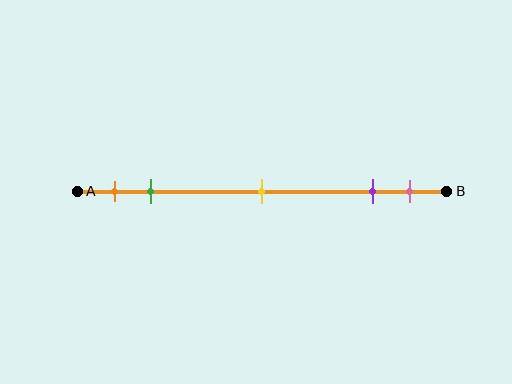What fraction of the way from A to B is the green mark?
The green mark is approximately 20% (0.2) of the way from A to B.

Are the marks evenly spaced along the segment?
No, the marks are not evenly spaced.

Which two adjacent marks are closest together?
The purple and pink marks are the closest adjacent pair.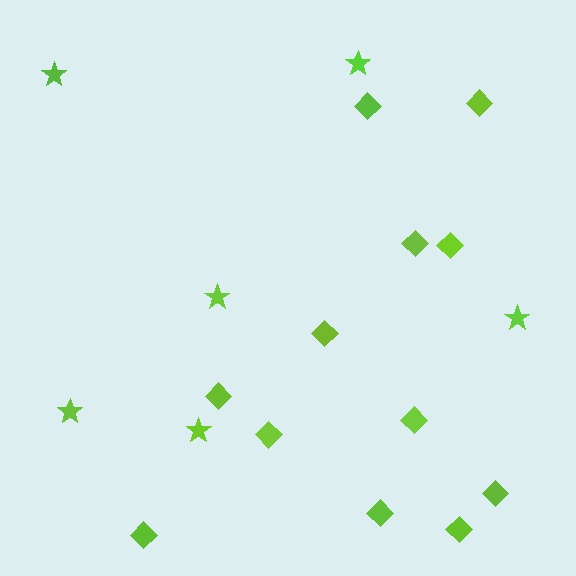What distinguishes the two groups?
There are 2 groups: one group of stars (6) and one group of diamonds (12).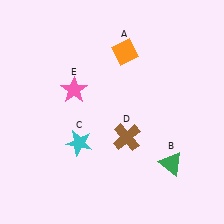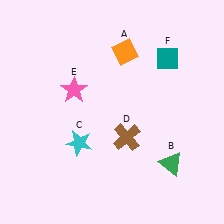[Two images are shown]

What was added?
A teal diamond (F) was added in Image 2.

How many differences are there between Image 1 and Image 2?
There is 1 difference between the two images.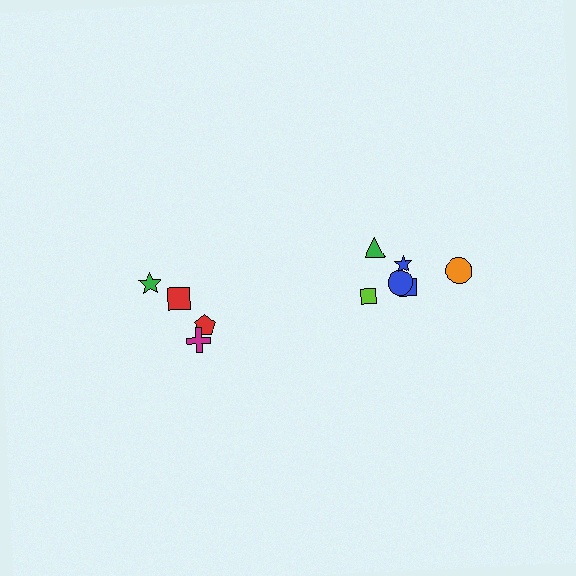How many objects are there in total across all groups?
There are 10 objects.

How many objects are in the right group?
There are 6 objects.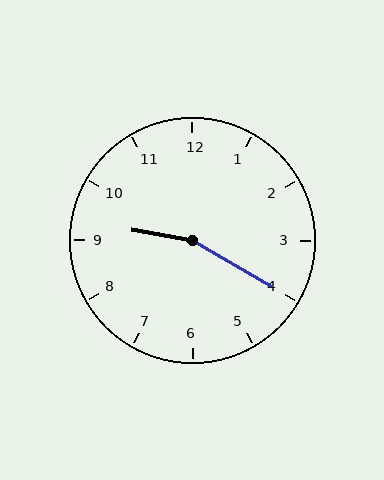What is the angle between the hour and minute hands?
Approximately 160 degrees.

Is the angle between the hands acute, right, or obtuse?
It is obtuse.